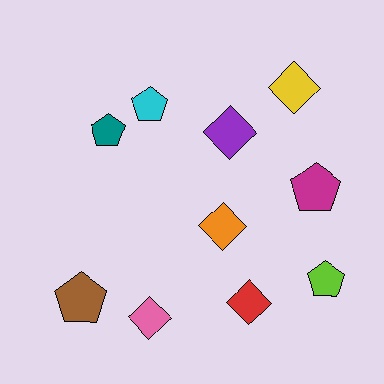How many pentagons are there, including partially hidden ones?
There are 5 pentagons.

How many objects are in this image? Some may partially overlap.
There are 10 objects.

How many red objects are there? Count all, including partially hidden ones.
There is 1 red object.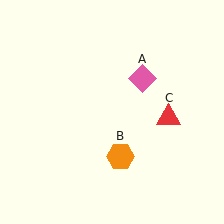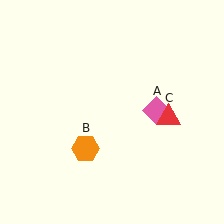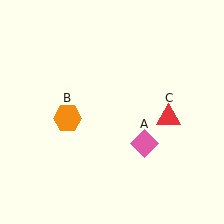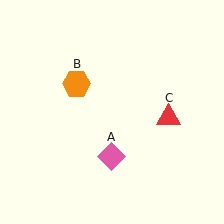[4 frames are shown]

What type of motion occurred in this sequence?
The pink diamond (object A), orange hexagon (object B) rotated clockwise around the center of the scene.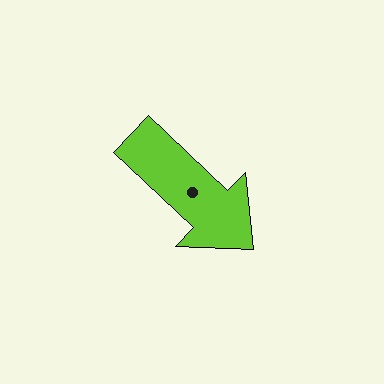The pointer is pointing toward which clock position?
Roughly 4 o'clock.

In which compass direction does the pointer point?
Southeast.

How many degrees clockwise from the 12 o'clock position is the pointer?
Approximately 133 degrees.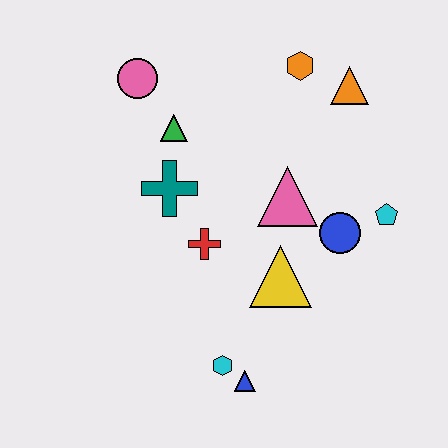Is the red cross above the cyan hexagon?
Yes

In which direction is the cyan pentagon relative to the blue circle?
The cyan pentagon is to the right of the blue circle.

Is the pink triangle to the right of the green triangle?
Yes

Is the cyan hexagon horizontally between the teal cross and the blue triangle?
Yes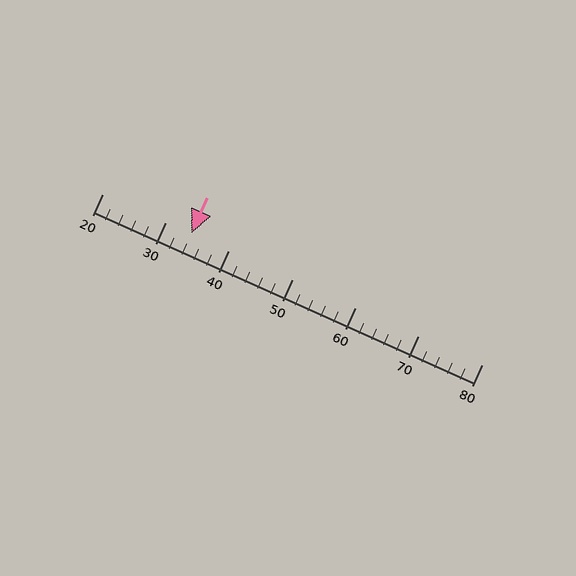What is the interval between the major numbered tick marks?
The major tick marks are spaced 10 units apart.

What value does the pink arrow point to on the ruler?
The pink arrow points to approximately 34.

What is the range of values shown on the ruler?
The ruler shows values from 20 to 80.